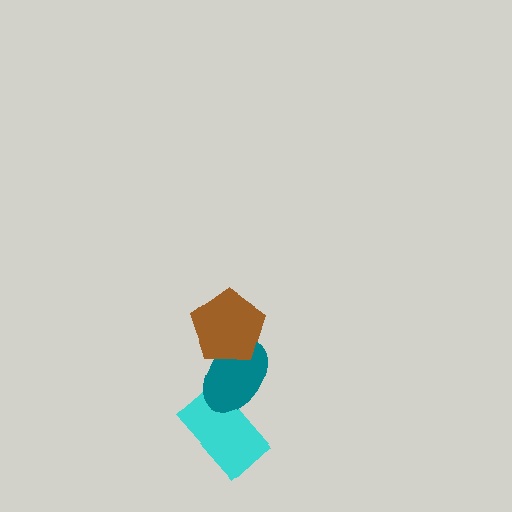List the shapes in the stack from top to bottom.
From top to bottom: the brown pentagon, the teal ellipse, the cyan rectangle.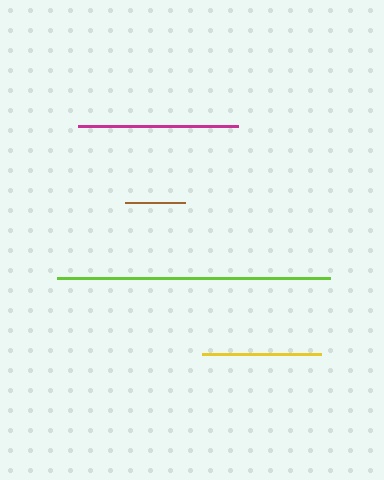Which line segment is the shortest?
The brown line is the shortest at approximately 60 pixels.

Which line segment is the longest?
The lime line is the longest at approximately 272 pixels.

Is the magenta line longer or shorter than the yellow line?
The magenta line is longer than the yellow line.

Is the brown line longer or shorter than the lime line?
The lime line is longer than the brown line.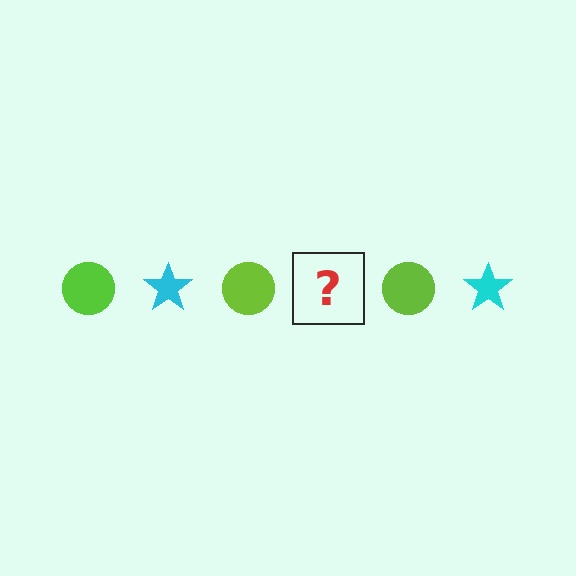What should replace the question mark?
The question mark should be replaced with a cyan star.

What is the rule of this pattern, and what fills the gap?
The rule is that the pattern alternates between lime circle and cyan star. The gap should be filled with a cyan star.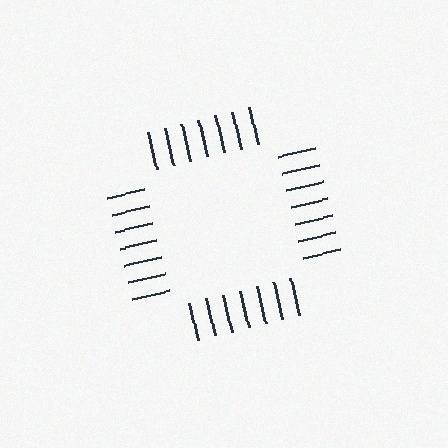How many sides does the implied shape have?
4 sides — the line-ends trace a square.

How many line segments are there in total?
28 — 7 along each of the 4 edges.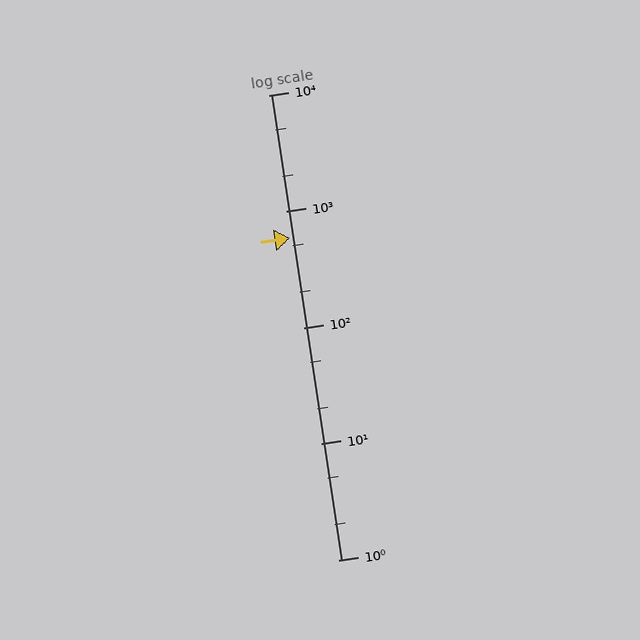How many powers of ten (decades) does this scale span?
The scale spans 4 decades, from 1 to 10000.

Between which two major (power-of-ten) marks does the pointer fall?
The pointer is between 100 and 1000.